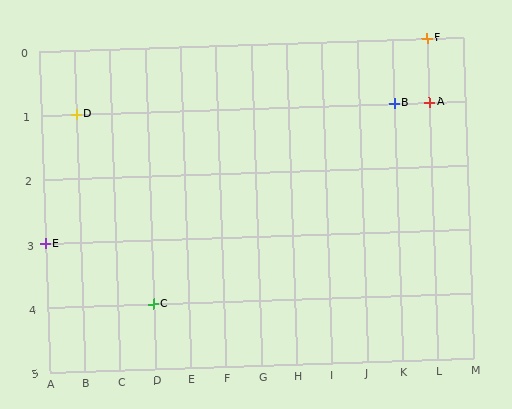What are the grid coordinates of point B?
Point B is at grid coordinates (K, 1).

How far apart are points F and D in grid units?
Points F and D are 10 columns and 1 row apart (about 10.0 grid units diagonally).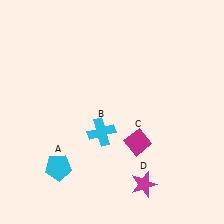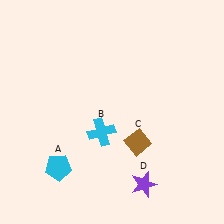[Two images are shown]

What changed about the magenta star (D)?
In Image 1, D is magenta. In Image 2, it changed to purple.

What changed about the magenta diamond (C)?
In Image 1, C is magenta. In Image 2, it changed to brown.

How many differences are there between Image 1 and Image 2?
There are 2 differences between the two images.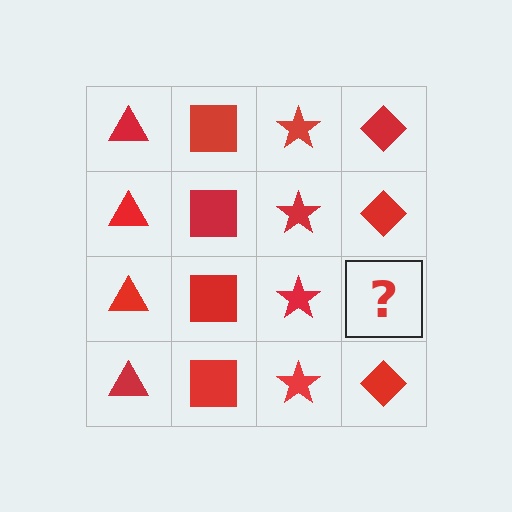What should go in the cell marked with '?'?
The missing cell should contain a red diamond.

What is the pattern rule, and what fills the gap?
The rule is that each column has a consistent shape. The gap should be filled with a red diamond.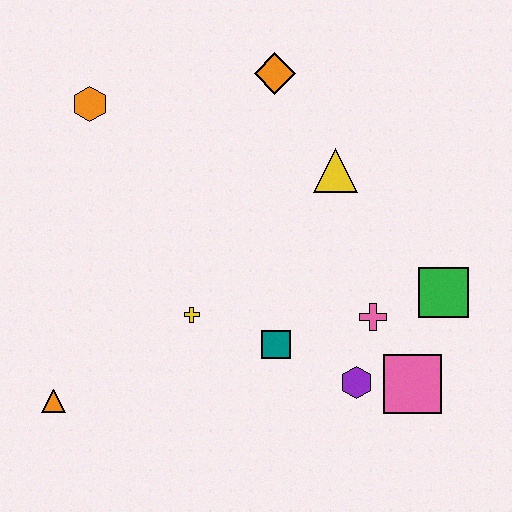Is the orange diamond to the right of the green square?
No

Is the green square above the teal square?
Yes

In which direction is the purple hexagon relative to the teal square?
The purple hexagon is to the right of the teal square.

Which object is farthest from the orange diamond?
The orange triangle is farthest from the orange diamond.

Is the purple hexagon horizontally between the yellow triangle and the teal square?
No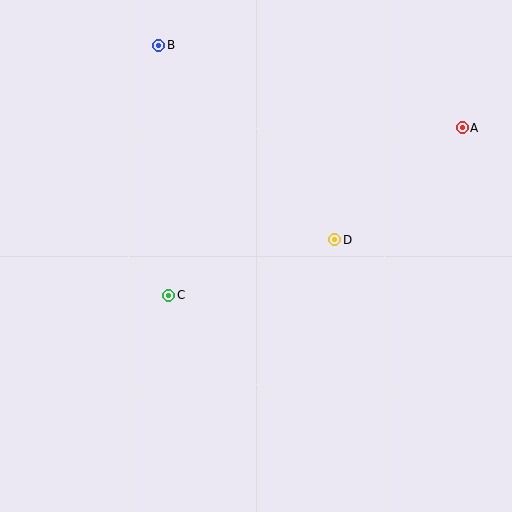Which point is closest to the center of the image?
Point D at (335, 240) is closest to the center.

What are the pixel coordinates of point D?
Point D is at (335, 240).